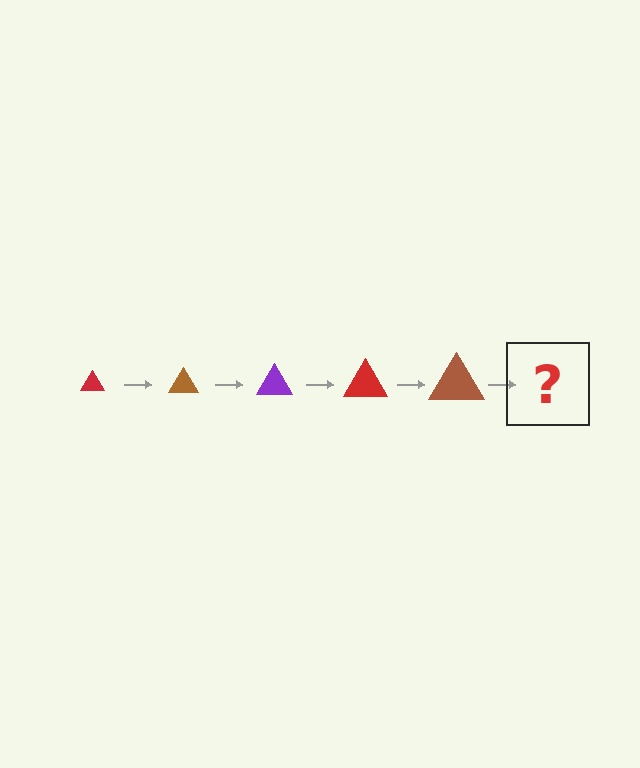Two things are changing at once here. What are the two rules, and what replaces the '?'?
The two rules are that the triangle grows larger each step and the color cycles through red, brown, and purple. The '?' should be a purple triangle, larger than the previous one.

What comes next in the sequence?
The next element should be a purple triangle, larger than the previous one.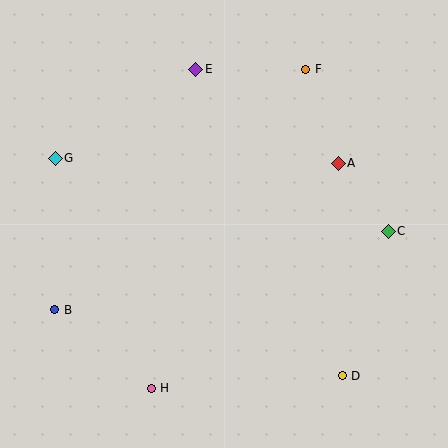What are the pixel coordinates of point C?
Point C is at (388, 231).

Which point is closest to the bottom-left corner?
Point B is closest to the bottom-left corner.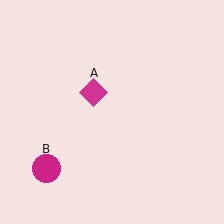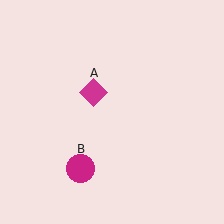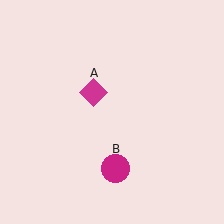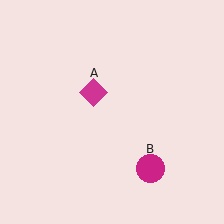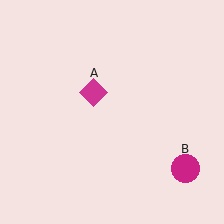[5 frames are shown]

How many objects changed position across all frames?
1 object changed position: magenta circle (object B).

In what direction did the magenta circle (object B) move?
The magenta circle (object B) moved right.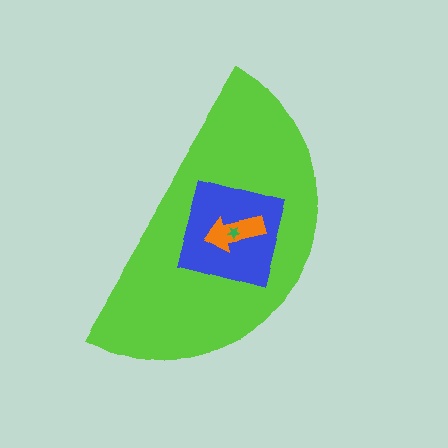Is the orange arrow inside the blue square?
Yes.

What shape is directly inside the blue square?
The orange arrow.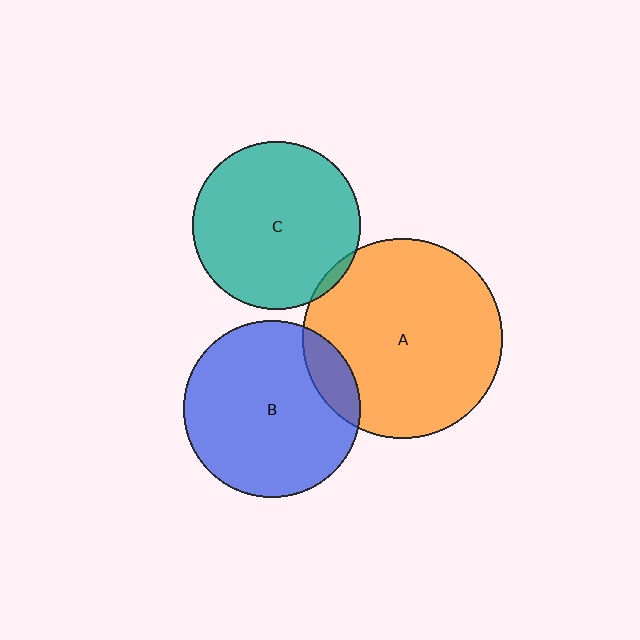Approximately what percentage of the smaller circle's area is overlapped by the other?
Approximately 15%.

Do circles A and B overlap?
Yes.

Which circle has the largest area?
Circle A (orange).